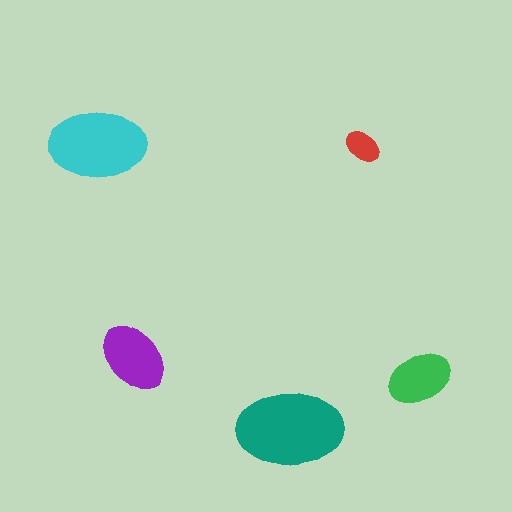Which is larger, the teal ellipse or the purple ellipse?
The teal one.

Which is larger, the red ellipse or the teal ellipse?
The teal one.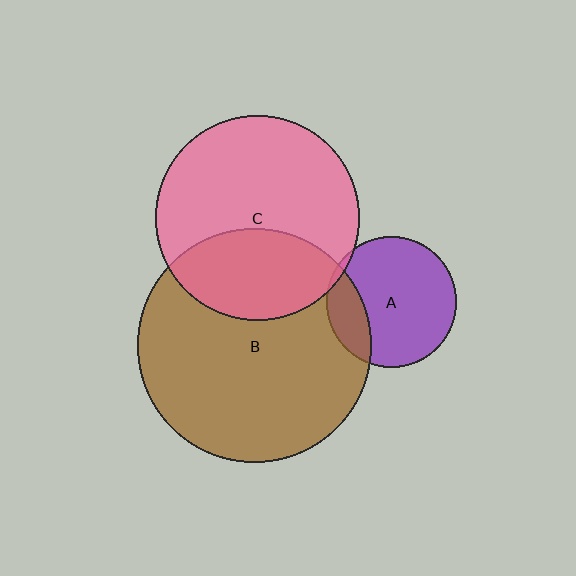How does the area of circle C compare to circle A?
Approximately 2.5 times.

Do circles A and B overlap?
Yes.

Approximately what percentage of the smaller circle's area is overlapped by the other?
Approximately 20%.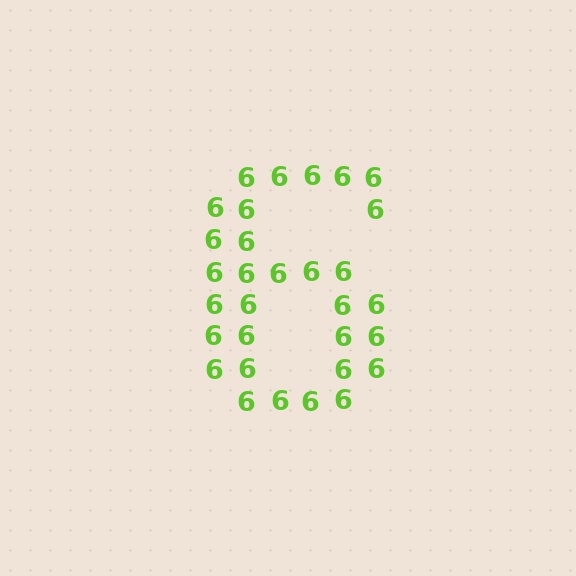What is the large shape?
The large shape is the digit 6.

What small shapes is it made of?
It is made of small digit 6's.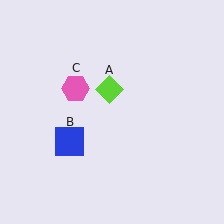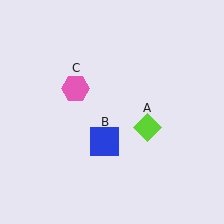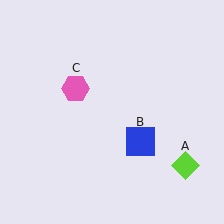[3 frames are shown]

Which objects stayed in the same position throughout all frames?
Pink hexagon (object C) remained stationary.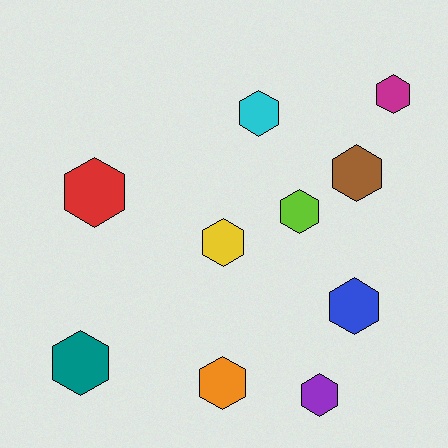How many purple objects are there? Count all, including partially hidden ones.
There is 1 purple object.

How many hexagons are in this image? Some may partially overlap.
There are 10 hexagons.